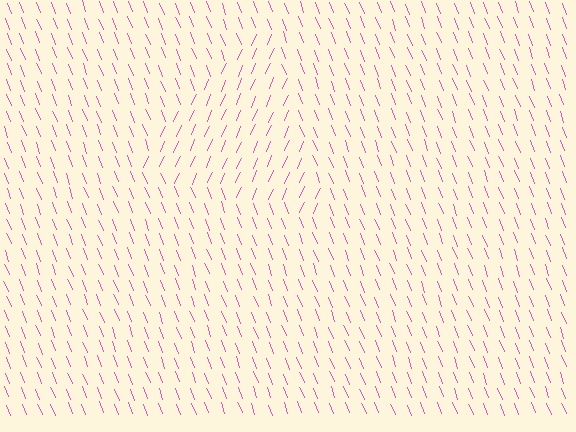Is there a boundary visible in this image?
Yes, there is a texture boundary formed by a change in line orientation.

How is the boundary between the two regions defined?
The boundary is defined purely by a change in line orientation (approximately 45 degrees difference). All lines are the same color and thickness.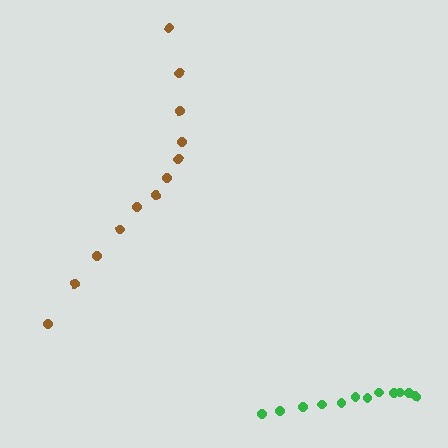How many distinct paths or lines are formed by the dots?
There are 2 distinct paths.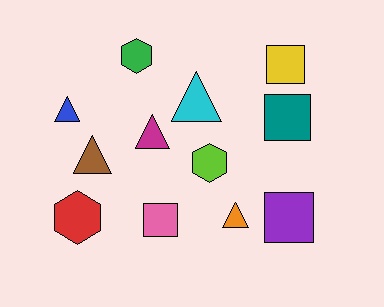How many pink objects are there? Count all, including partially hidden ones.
There is 1 pink object.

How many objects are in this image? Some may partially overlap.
There are 12 objects.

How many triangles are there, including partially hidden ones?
There are 5 triangles.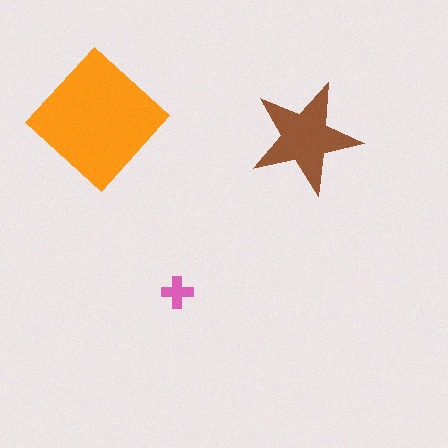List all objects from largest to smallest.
The orange diamond, the brown star, the pink cross.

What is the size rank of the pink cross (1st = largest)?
3rd.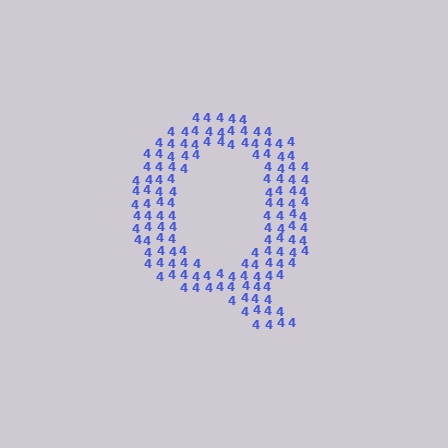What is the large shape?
The large shape is the letter Q.